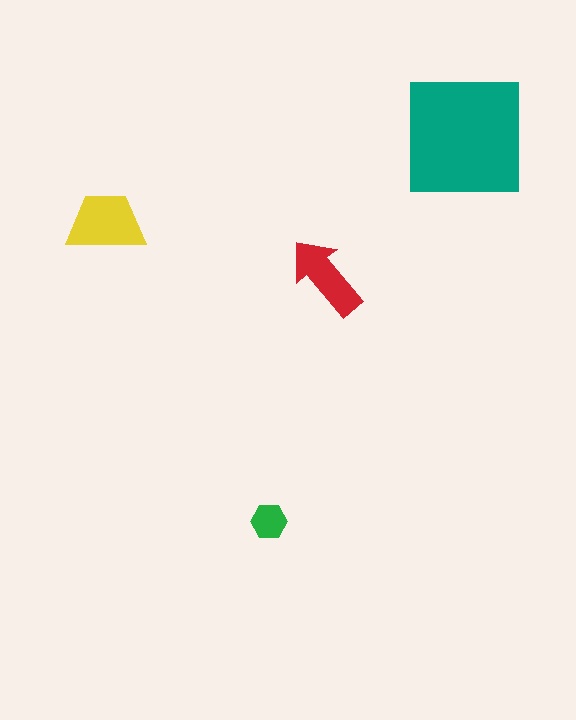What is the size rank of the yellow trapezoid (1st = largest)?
2nd.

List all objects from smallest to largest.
The green hexagon, the red arrow, the yellow trapezoid, the teal square.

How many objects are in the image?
There are 4 objects in the image.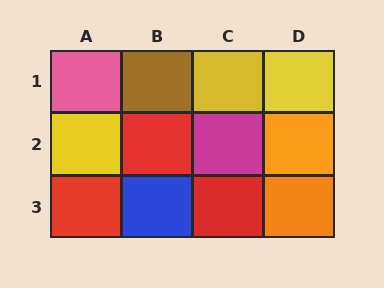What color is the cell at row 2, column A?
Yellow.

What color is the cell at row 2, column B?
Red.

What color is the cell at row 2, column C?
Magenta.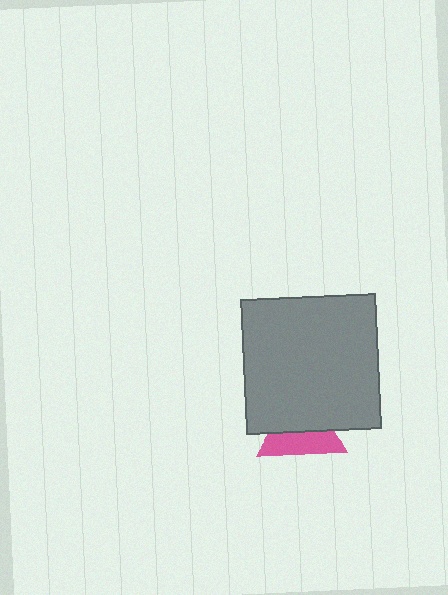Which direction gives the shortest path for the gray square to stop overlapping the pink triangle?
Moving up gives the shortest separation.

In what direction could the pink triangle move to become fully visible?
The pink triangle could move down. That would shift it out from behind the gray square entirely.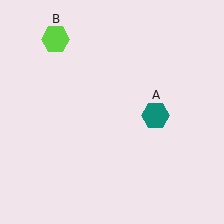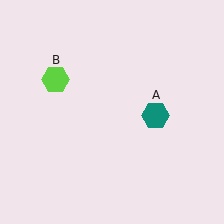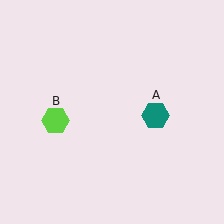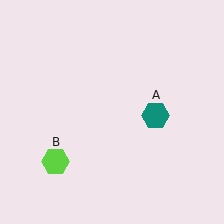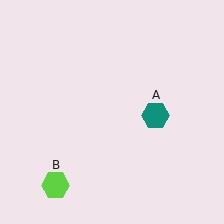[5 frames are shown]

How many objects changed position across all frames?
1 object changed position: lime hexagon (object B).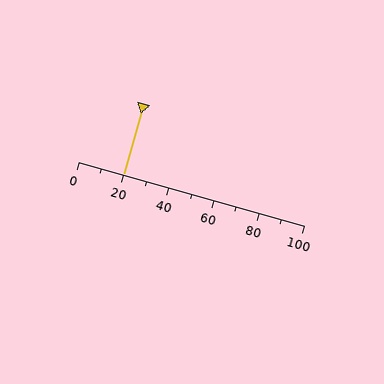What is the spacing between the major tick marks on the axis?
The major ticks are spaced 20 apart.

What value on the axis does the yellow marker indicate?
The marker indicates approximately 20.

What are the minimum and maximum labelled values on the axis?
The axis runs from 0 to 100.